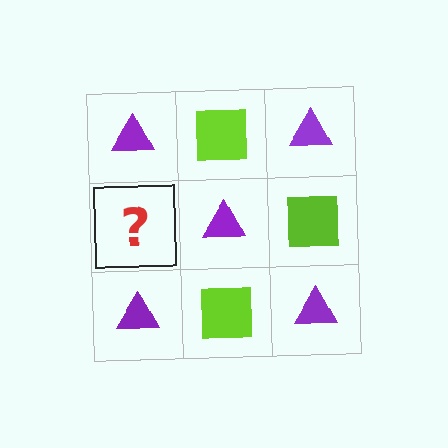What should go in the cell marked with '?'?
The missing cell should contain a lime square.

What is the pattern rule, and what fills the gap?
The rule is that it alternates purple triangle and lime square in a checkerboard pattern. The gap should be filled with a lime square.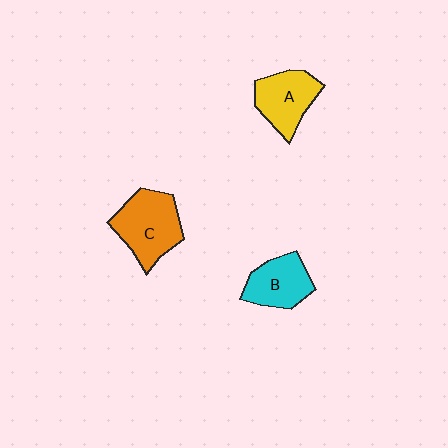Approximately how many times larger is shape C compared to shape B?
Approximately 1.3 times.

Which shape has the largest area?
Shape C (orange).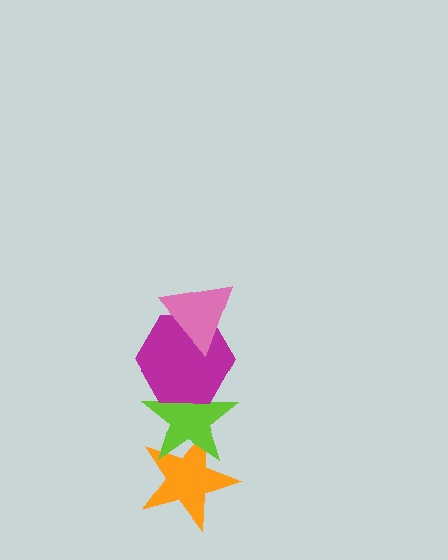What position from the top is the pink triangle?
The pink triangle is 1st from the top.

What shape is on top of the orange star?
The lime star is on top of the orange star.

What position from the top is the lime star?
The lime star is 3rd from the top.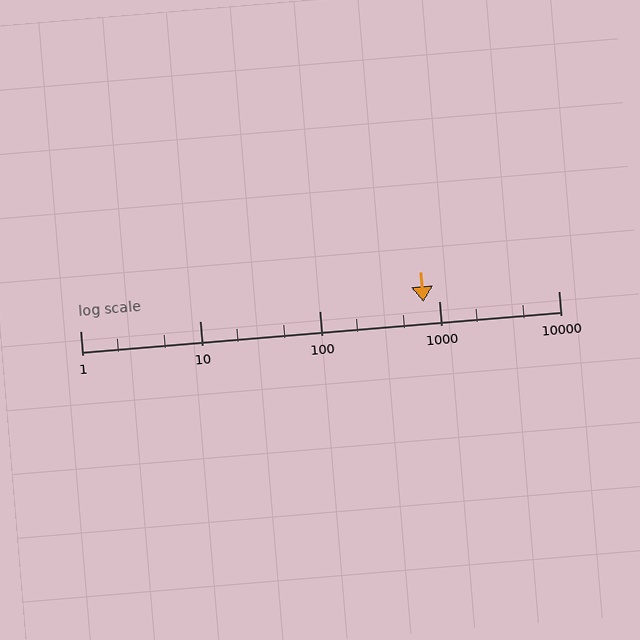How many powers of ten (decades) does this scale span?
The scale spans 4 decades, from 1 to 10000.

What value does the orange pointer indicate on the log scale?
The pointer indicates approximately 740.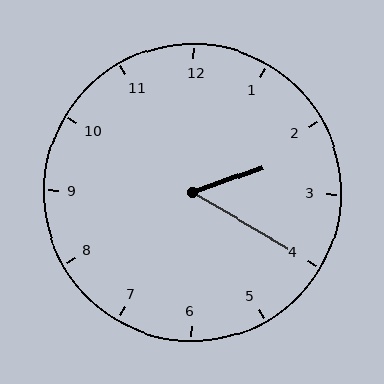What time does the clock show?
2:20.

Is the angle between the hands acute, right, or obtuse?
It is acute.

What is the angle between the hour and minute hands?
Approximately 50 degrees.